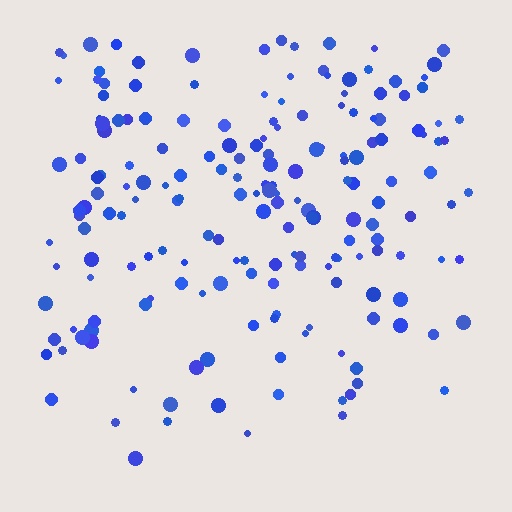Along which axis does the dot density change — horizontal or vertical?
Vertical.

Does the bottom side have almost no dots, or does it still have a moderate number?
Still a moderate number, just noticeably fewer than the top.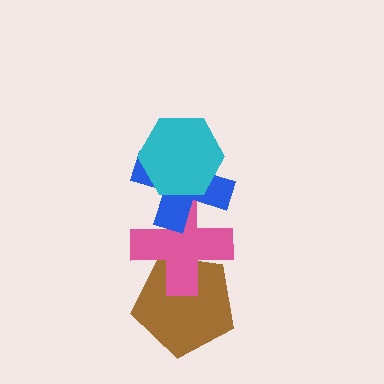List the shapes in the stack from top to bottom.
From top to bottom: the cyan hexagon, the blue cross, the pink cross, the brown pentagon.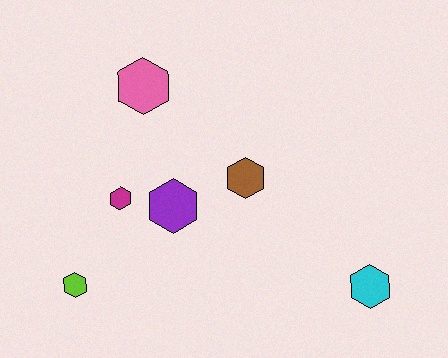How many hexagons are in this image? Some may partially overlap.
There are 6 hexagons.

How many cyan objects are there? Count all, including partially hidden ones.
There is 1 cyan object.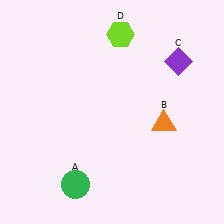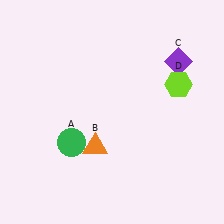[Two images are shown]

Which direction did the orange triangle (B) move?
The orange triangle (B) moved left.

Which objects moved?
The objects that moved are: the green circle (A), the orange triangle (B), the lime hexagon (D).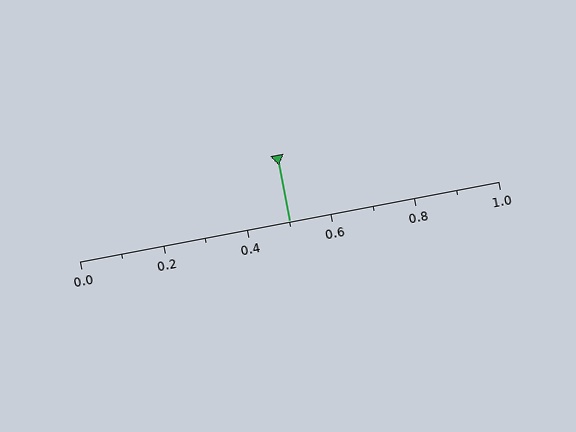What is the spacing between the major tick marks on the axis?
The major ticks are spaced 0.2 apart.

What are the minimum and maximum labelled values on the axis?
The axis runs from 0.0 to 1.0.